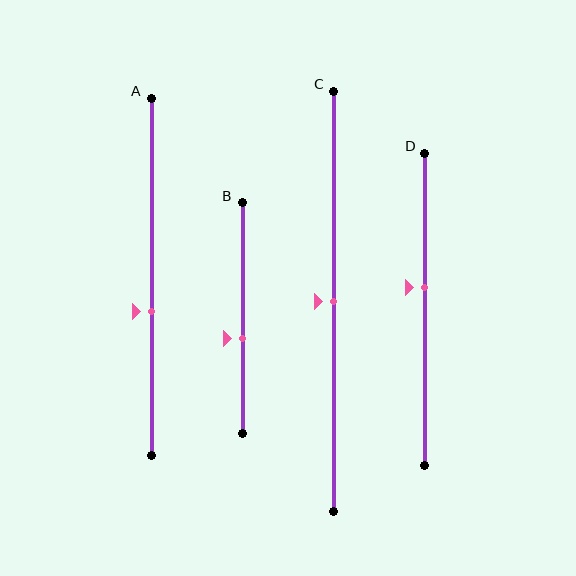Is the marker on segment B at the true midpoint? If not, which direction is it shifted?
No, the marker on segment B is shifted downward by about 9% of the segment length.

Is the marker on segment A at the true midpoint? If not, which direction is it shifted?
No, the marker on segment A is shifted downward by about 10% of the segment length.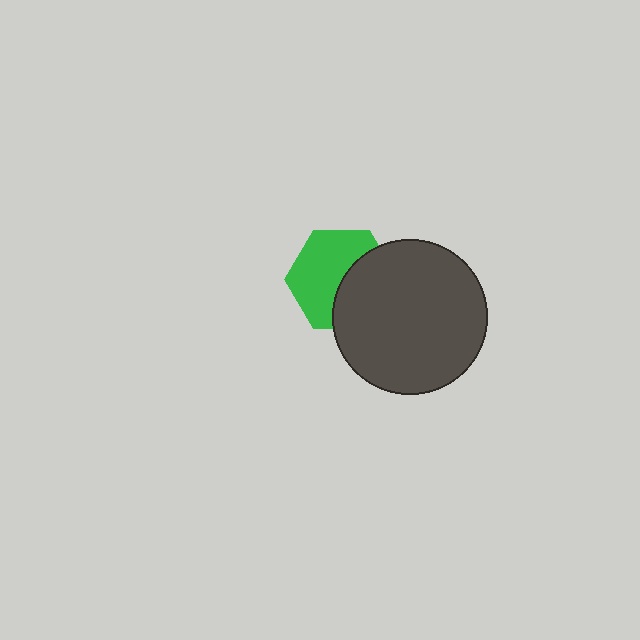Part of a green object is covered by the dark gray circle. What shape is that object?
It is a hexagon.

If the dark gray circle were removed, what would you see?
You would see the complete green hexagon.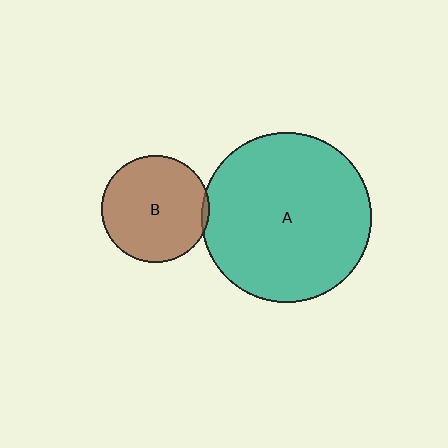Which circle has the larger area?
Circle A (teal).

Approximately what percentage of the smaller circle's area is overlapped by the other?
Approximately 5%.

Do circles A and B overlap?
Yes.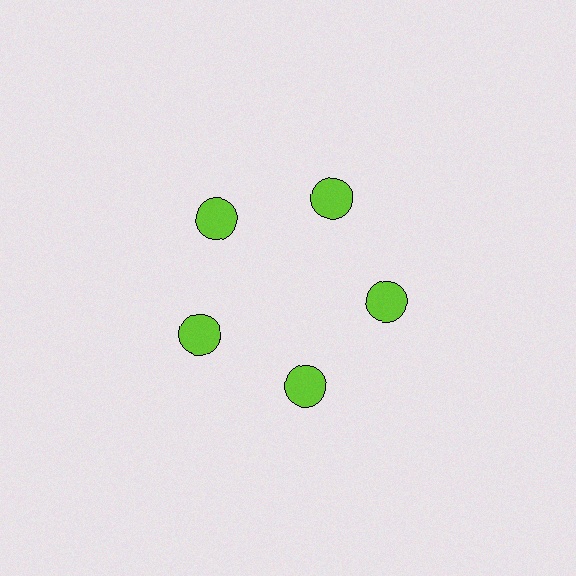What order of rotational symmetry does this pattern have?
This pattern has 5-fold rotational symmetry.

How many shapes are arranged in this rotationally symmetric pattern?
There are 5 shapes, arranged in 5 groups of 1.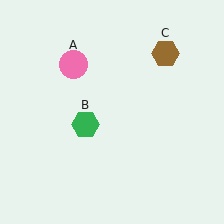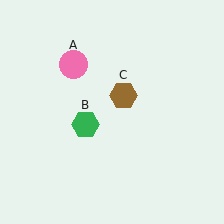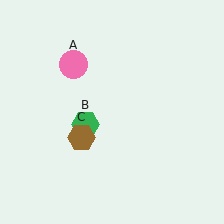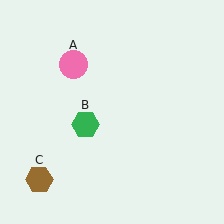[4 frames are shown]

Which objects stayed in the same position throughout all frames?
Pink circle (object A) and green hexagon (object B) remained stationary.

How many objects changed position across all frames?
1 object changed position: brown hexagon (object C).